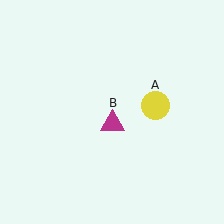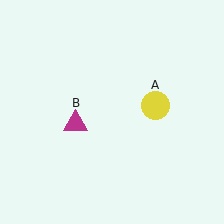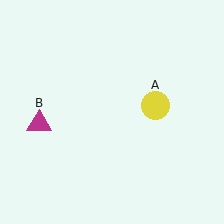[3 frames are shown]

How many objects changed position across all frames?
1 object changed position: magenta triangle (object B).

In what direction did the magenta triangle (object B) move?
The magenta triangle (object B) moved left.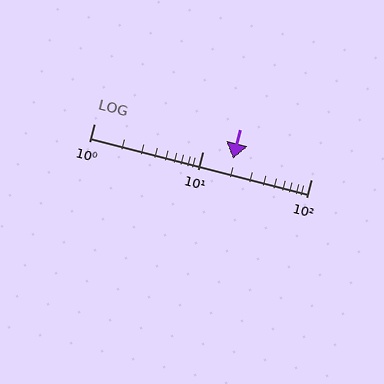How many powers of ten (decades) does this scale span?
The scale spans 2 decades, from 1 to 100.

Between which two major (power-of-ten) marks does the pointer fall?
The pointer is between 10 and 100.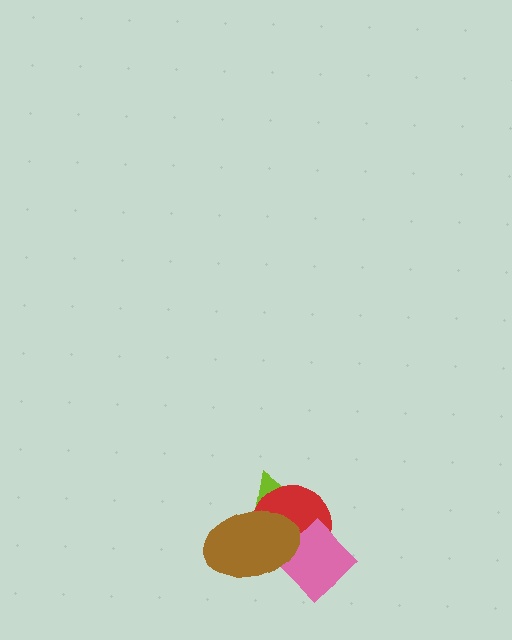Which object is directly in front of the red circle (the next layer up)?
The pink diamond is directly in front of the red circle.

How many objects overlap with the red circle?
3 objects overlap with the red circle.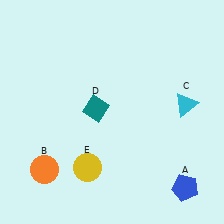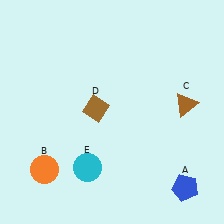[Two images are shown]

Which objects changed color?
C changed from cyan to brown. D changed from teal to brown. E changed from yellow to cyan.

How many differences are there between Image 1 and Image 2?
There are 3 differences between the two images.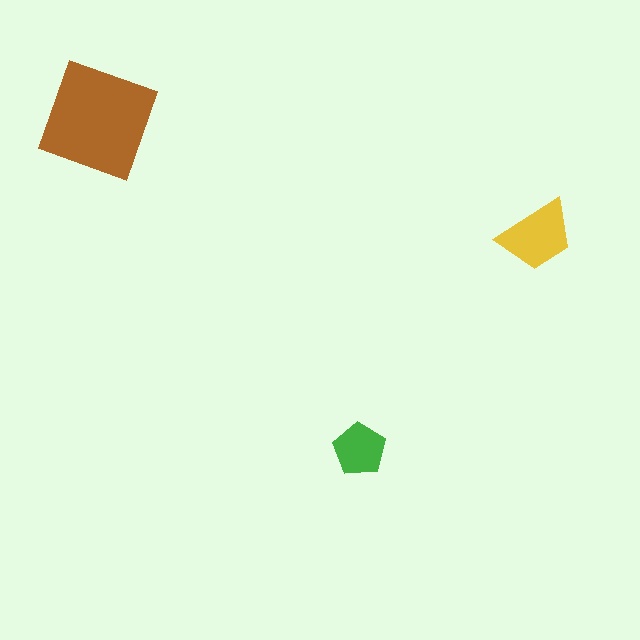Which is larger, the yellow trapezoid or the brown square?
The brown square.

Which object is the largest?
The brown square.